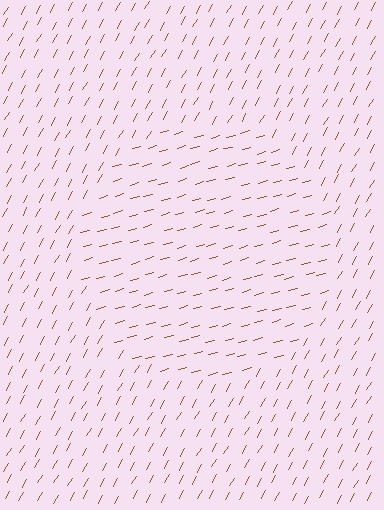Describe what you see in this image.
The image is filled with small brown line segments. A circle region in the image has lines oriented differently from the surrounding lines, creating a visible texture boundary.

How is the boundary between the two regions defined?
The boundary is defined purely by a change in line orientation (approximately 45 degrees difference). All lines are the same color and thickness.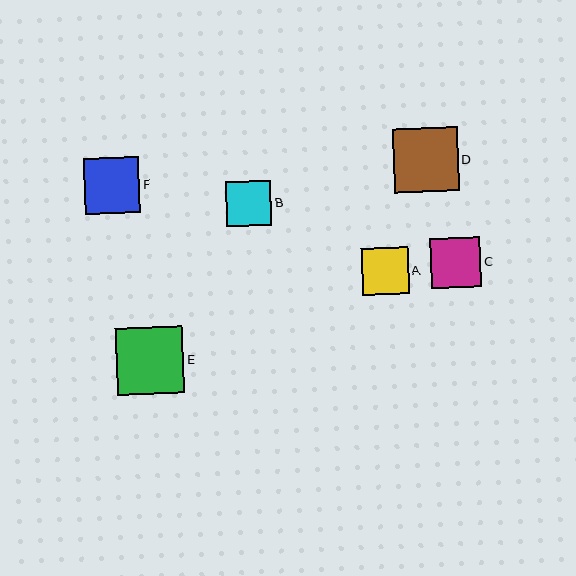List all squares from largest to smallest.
From largest to smallest: E, D, F, C, A, B.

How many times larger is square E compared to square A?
Square E is approximately 1.4 times the size of square A.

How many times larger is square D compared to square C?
Square D is approximately 1.3 times the size of square C.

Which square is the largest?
Square E is the largest with a size of approximately 68 pixels.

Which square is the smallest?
Square B is the smallest with a size of approximately 45 pixels.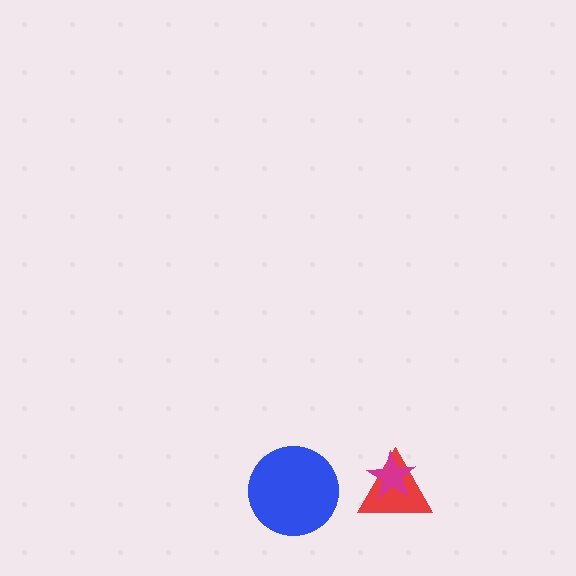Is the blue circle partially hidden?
No, no other shape covers it.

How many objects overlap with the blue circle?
0 objects overlap with the blue circle.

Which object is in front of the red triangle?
The magenta star is in front of the red triangle.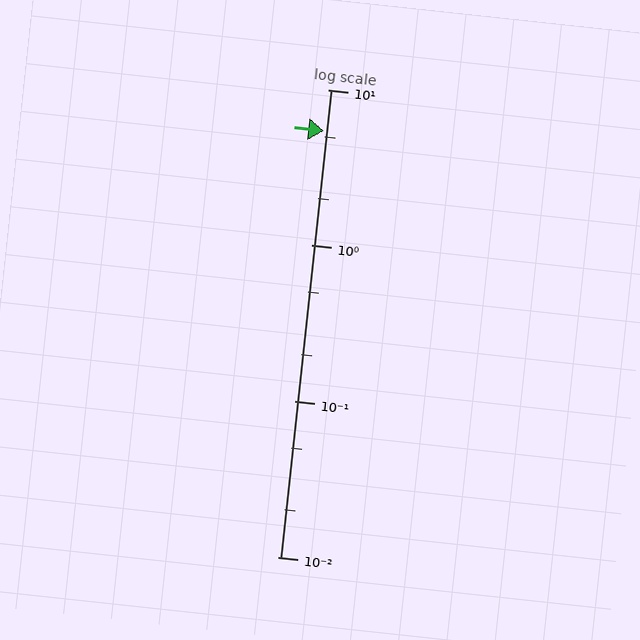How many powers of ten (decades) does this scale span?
The scale spans 3 decades, from 0.01 to 10.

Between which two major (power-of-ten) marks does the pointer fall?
The pointer is between 1 and 10.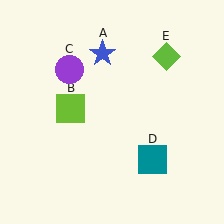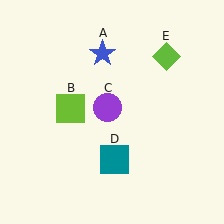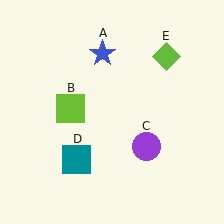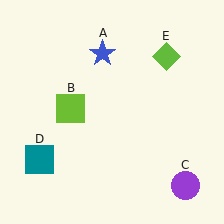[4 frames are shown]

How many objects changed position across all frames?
2 objects changed position: purple circle (object C), teal square (object D).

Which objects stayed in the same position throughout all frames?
Blue star (object A) and lime square (object B) and lime diamond (object E) remained stationary.